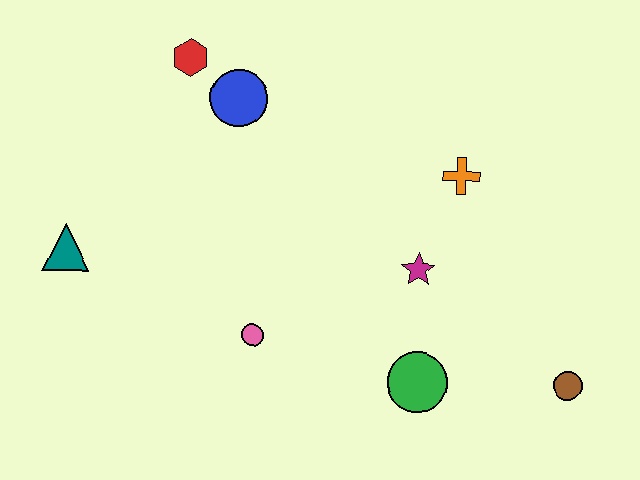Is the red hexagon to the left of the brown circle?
Yes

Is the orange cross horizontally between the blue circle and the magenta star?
No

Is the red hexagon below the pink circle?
No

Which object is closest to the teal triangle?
The pink circle is closest to the teal triangle.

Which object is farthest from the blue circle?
The brown circle is farthest from the blue circle.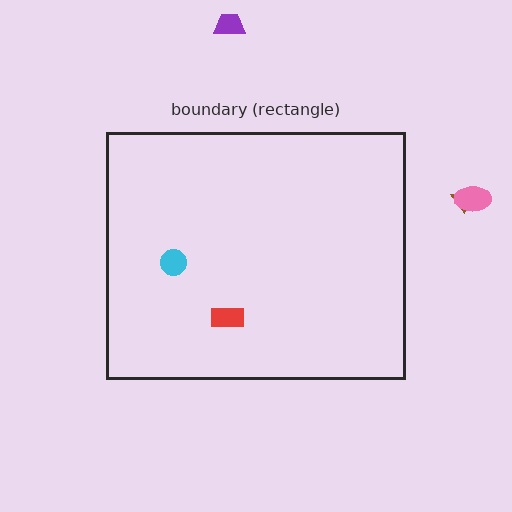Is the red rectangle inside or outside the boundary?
Inside.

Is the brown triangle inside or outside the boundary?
Outside.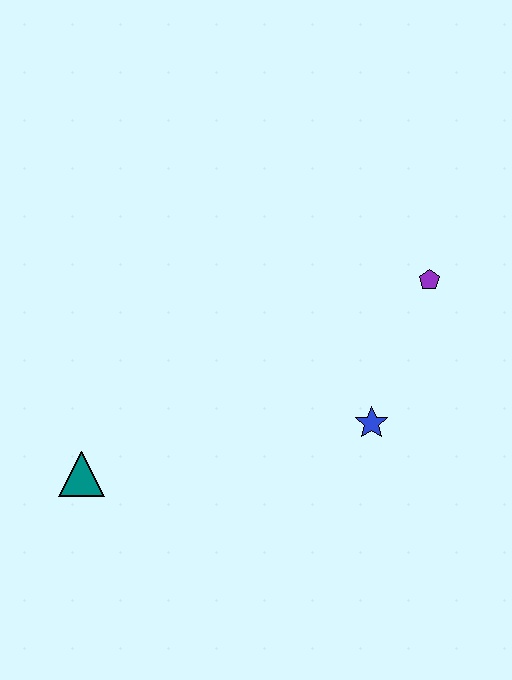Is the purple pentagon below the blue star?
No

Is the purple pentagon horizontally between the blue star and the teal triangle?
No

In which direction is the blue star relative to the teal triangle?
The blue star is to the right of the teal triangle.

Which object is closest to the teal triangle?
The blue star is closest to the teal triangle.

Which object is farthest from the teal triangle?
The purple pentagon is farthest from the teal triangle.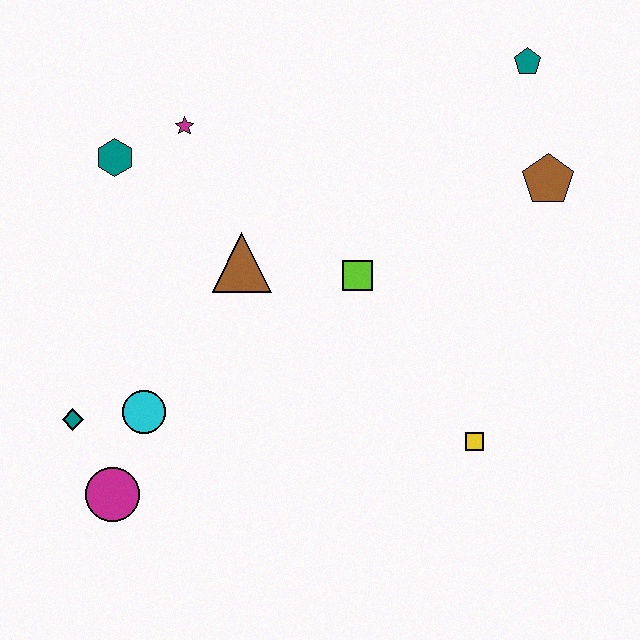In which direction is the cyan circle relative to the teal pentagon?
The cyan circle is to the left of the teal pentagon.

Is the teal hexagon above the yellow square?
Yes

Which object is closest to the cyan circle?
The teal diamond is closest to the cyan circle.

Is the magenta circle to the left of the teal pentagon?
Yes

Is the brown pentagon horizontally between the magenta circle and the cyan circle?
No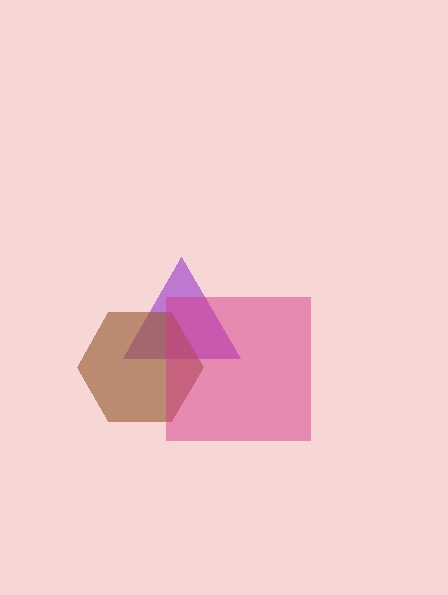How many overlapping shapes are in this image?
There are 3 overlapping shapes in the image.